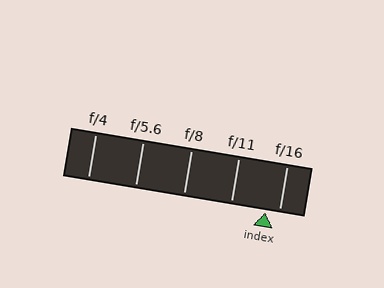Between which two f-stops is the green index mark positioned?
The index mark is between f/11 and f/16.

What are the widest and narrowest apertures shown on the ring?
The widest aperture shown is f/4 and the narrowest is f/16.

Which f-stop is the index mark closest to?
The index mark is closest to f/16.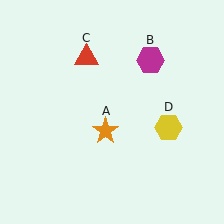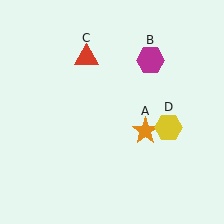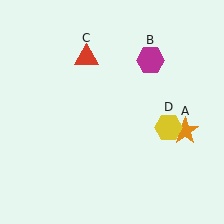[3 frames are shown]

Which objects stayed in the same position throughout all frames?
Magenta hexagon (object B) and red triangle (object C) and yellow hexagon (object D) remained stationary.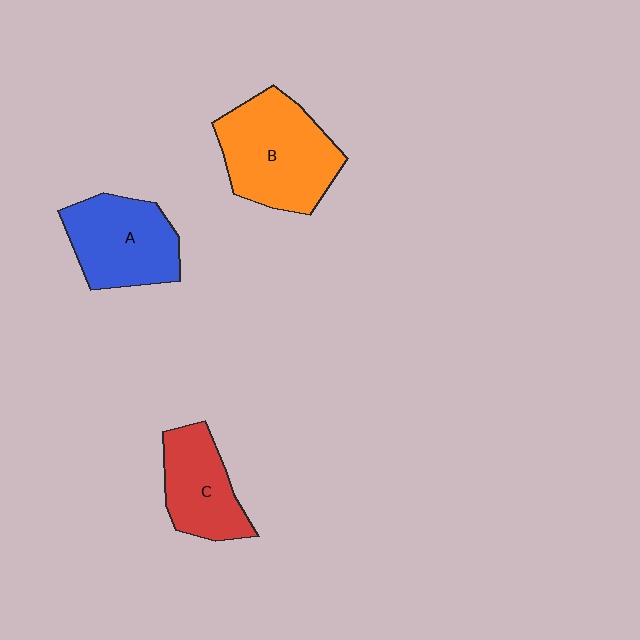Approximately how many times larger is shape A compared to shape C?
Approximately 1.2 times.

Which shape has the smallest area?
Shape C (red).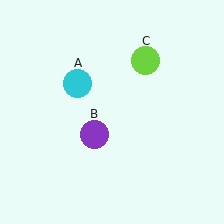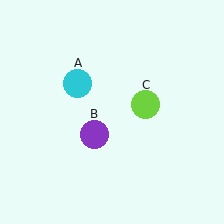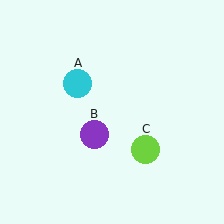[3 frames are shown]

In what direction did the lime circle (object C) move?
The lime circle (object C) moved down.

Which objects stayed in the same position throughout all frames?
Cyan circle (object A) and purple circle (object B) remained stationary.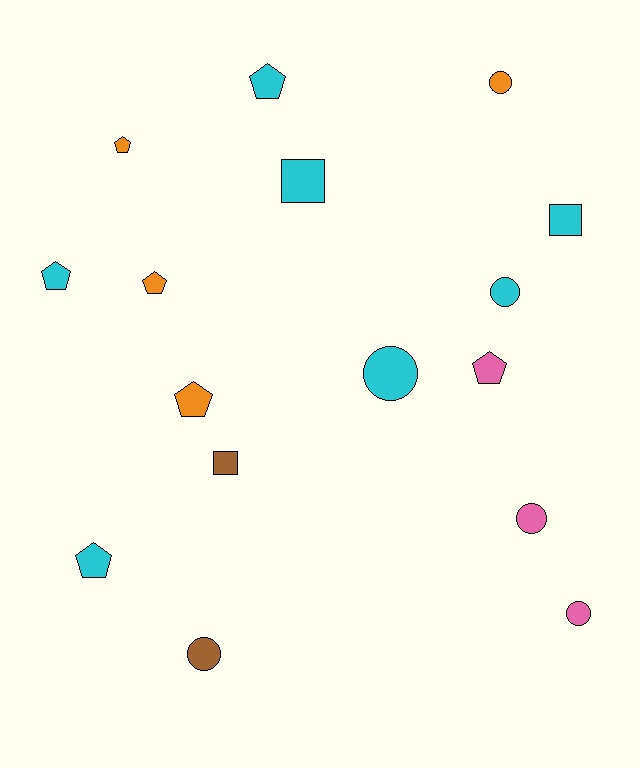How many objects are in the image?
There are 16 objects.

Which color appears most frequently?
Cyan, with 7 objects.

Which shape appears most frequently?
Pentagon, with 7 objects.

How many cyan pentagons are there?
There are 3 cyan pentagons.